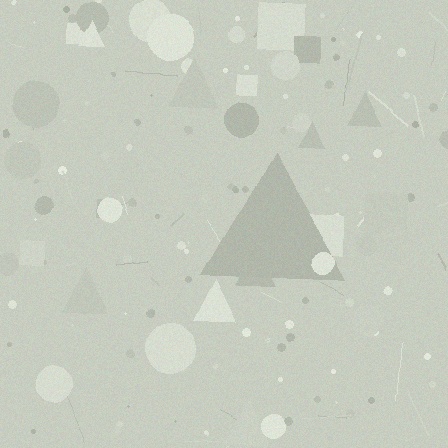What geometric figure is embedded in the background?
A triangle is embedded in the background.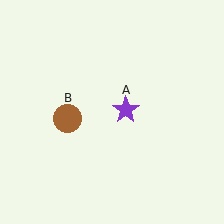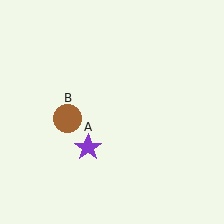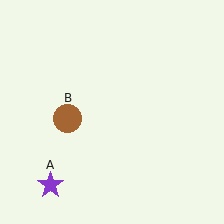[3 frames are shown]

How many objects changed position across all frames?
1 object changed position: purple star (object A).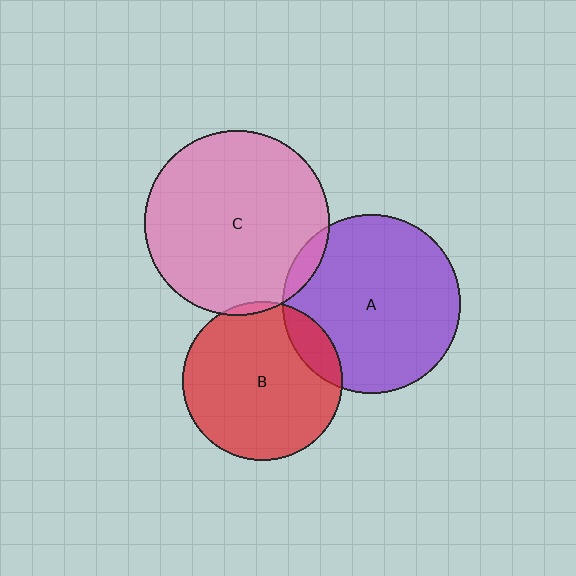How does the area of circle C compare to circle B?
Approximately 1.3 times.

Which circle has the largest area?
Circle C (pink).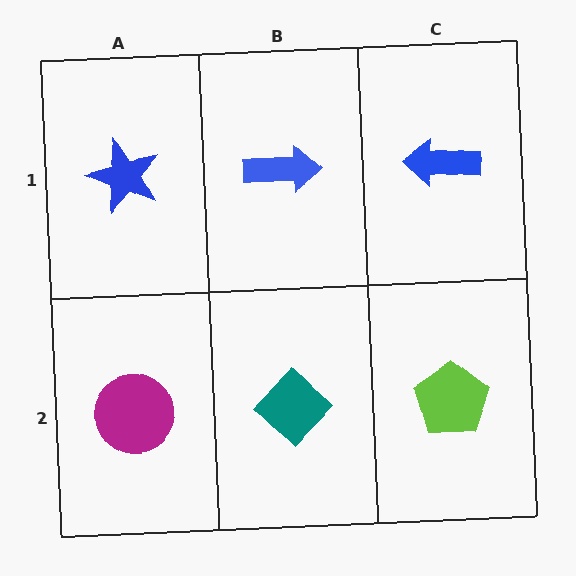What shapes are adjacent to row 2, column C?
A blue arrow (row 1, column C), a teal diamond (row 2, column B).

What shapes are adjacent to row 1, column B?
A teal diamond (row 2, column B), a blue star (row 1, column A), a blue arrow (row 1, column C).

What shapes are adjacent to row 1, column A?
A magenta circle (row 2, column A), a blue arrow (row 1, column B).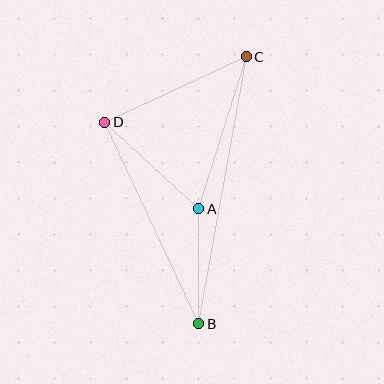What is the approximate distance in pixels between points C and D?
The distance between C and D is approximately 156 pixels.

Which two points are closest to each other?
Points A and B are closest to each other.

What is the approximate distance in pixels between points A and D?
The distance between A and D is approximately 128 pixels.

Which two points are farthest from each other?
Points B and C are farthest from each other.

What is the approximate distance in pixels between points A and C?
The distance between A and C is approximately 159 pixels.